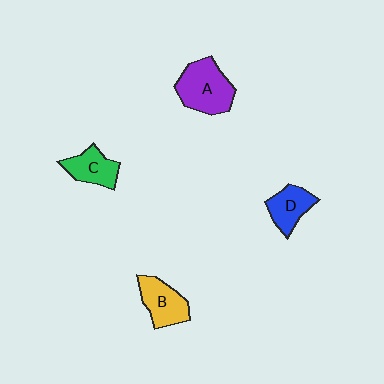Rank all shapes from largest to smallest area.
From largest to smallest: A (purple), B (yellow), C (green), D (blue).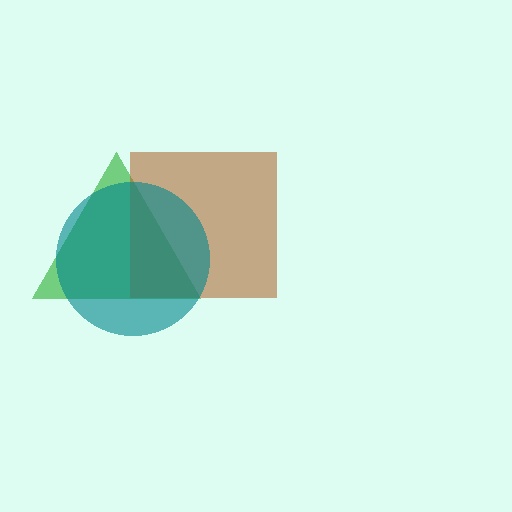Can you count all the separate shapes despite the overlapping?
Yes, there are 3 separate shapes.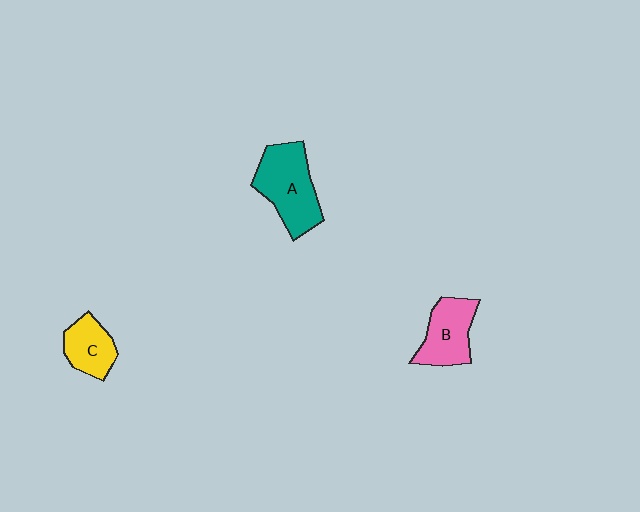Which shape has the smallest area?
Shape C (yellow).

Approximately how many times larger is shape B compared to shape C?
Approximately 1.3 times.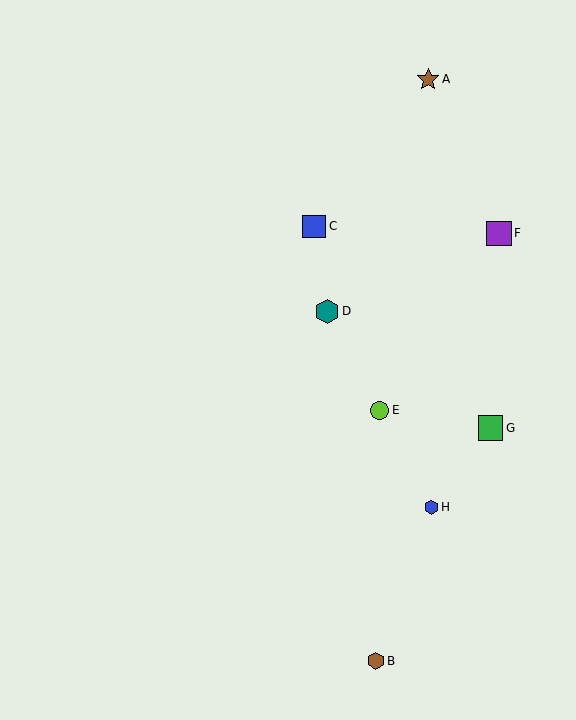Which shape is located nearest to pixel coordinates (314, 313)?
The teal hexagon (labeled D) at (327, 312) is nearest to that location.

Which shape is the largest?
The purple square (labeled F) is the largest.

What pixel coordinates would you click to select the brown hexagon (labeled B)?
Click at (376, 661) to select the brown hexagon B.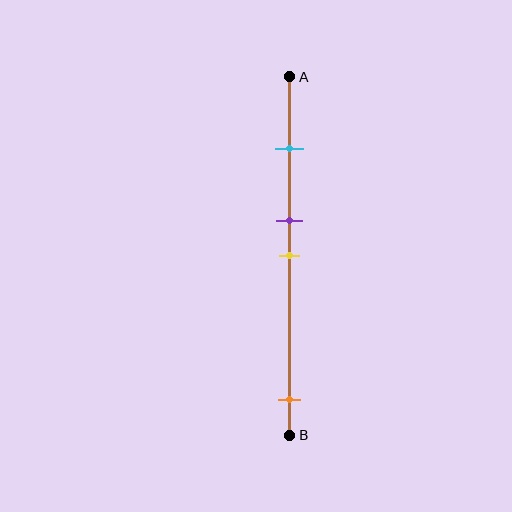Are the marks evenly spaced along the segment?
No, the marks are not evenly spaced.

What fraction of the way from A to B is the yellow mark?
The yellow mark is approximately 50% (0.5) of the way from A to B.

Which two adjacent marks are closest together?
The purple and yellow marks are the closest adjacent pair.